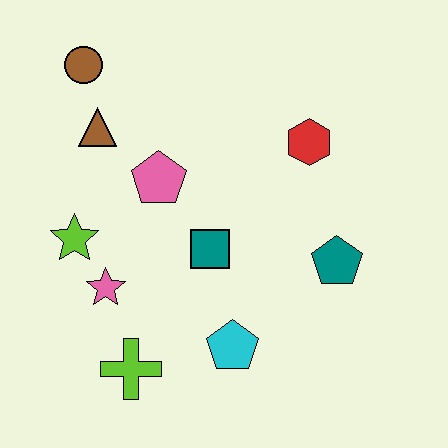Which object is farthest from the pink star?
The red hexagon is farthest from the pink star.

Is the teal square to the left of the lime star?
No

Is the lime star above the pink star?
Yes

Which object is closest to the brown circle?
The brown triangle is closest to the brown circle.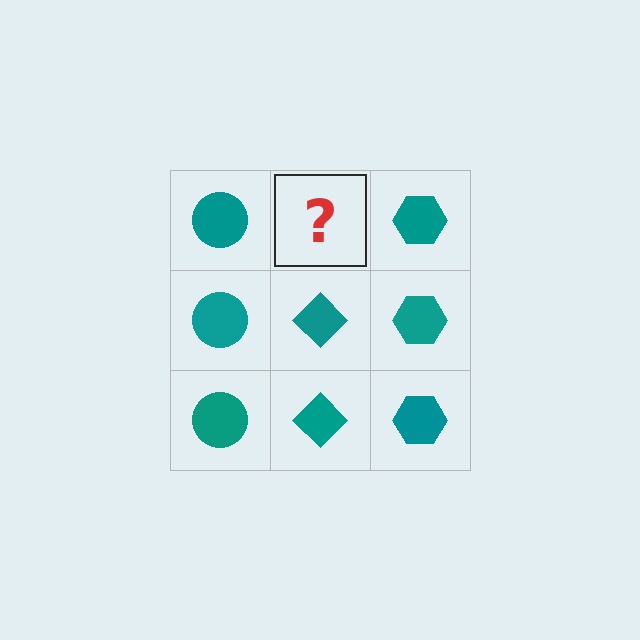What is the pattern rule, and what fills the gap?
The rule is that each column has a consistent shape. The gap should be filled with a teal diamond.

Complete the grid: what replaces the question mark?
The question mark should be replaced with a teal diamond.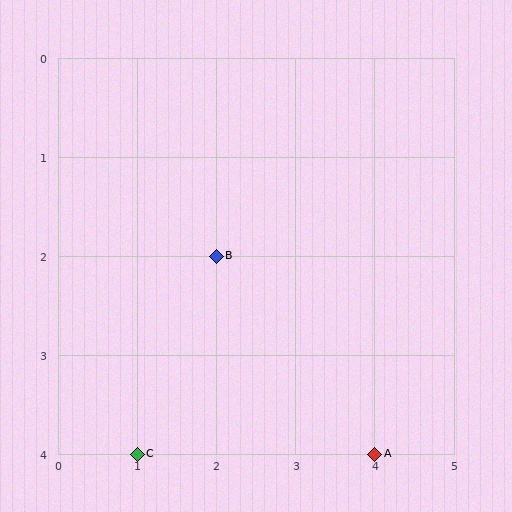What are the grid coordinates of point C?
Point C is at grid coordinates (1, 4).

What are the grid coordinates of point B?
Point B is at grid coordinates (2, 2).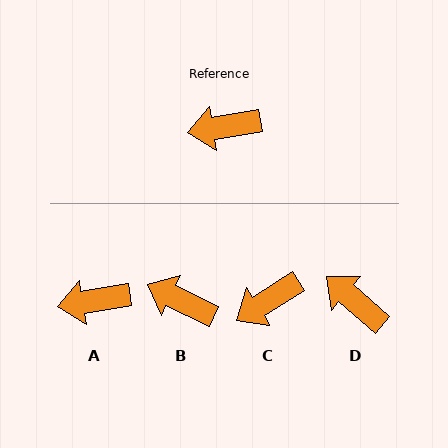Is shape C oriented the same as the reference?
No, it is off by about 23 degrees.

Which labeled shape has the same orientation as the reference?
A.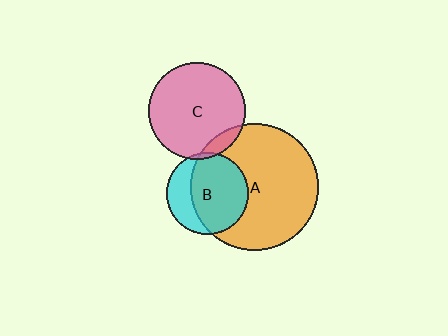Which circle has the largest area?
Circle A (orange).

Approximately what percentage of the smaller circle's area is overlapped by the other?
Approximately 70%.